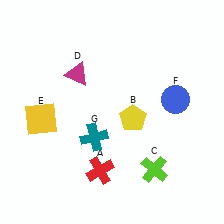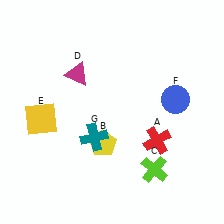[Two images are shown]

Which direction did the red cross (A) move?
The red cross (A) moved right.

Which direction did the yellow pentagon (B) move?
The yellow pentagon (B) moved left.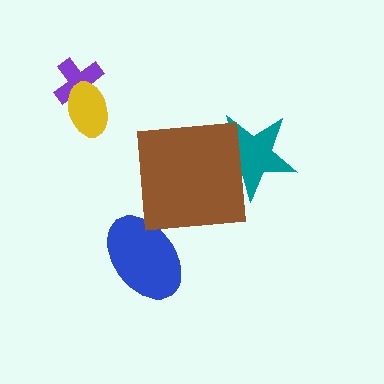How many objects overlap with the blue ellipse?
0 objects overlap with the blue ellipse.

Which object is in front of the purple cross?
The yellow ellipse is in front of the purple cross.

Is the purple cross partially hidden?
Yes, it is partially covered by another shape.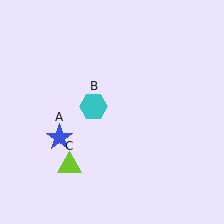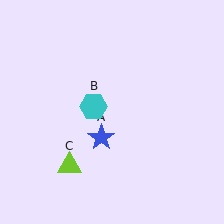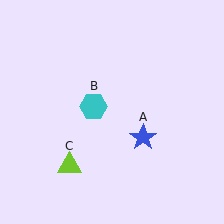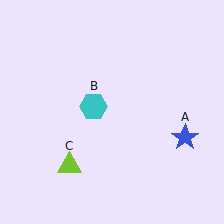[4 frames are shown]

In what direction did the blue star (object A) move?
The blue star (object A) moved right.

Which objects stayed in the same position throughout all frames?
Cyan hexagon (object B) and lime triangle (object C) remained stationary.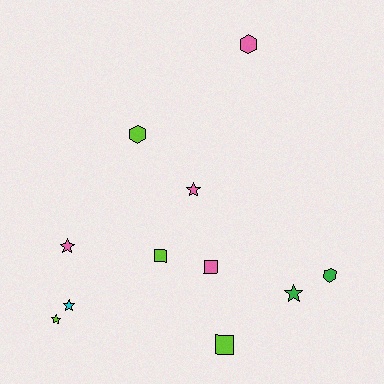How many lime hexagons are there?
There is 1 lime hexagon.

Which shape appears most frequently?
Star, with 5 objects.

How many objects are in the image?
There are 11 objects.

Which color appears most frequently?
Lime, with 4 objects.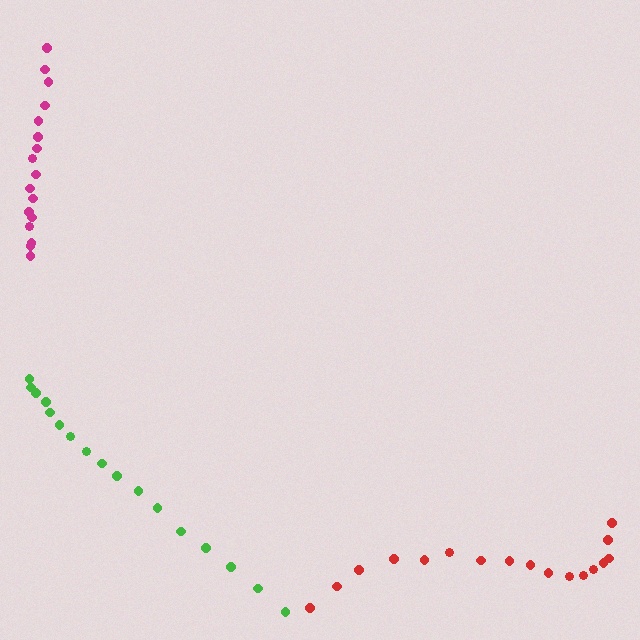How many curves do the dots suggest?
There are 3 distinct paths.